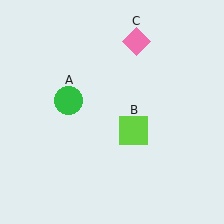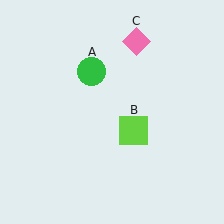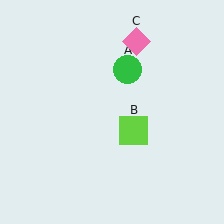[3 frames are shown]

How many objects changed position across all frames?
1 object changed position: green circle (object A).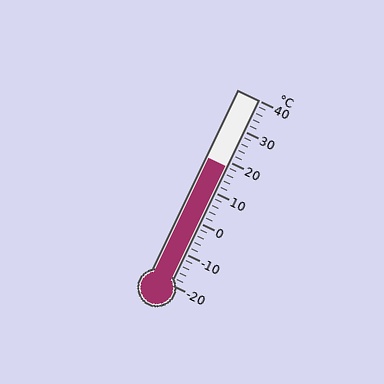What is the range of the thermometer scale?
The thermometer scale ranges from -20°C to 40°C.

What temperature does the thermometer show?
The thermometer shows approximately 18°C.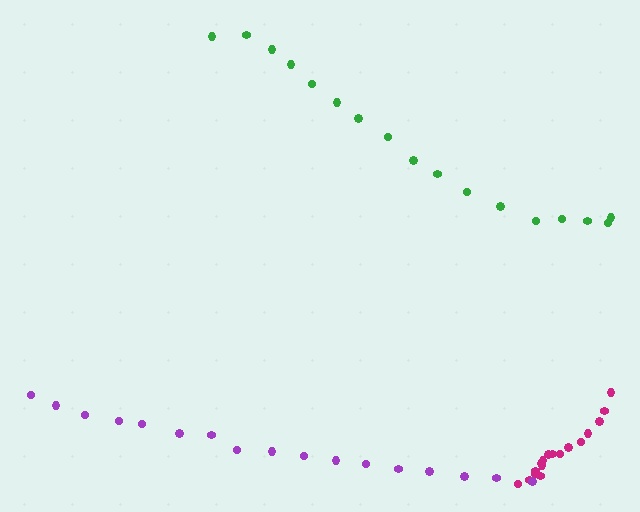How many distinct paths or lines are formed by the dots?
There are 3 distinct paths.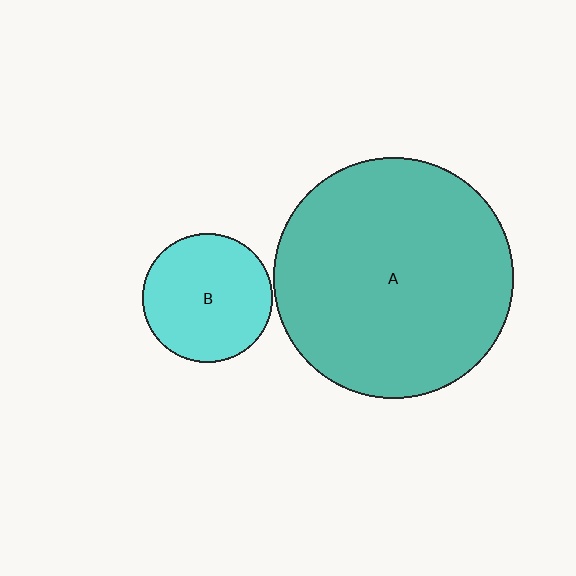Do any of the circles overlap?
No, none of the circles overlap.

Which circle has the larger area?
Circle A (teal).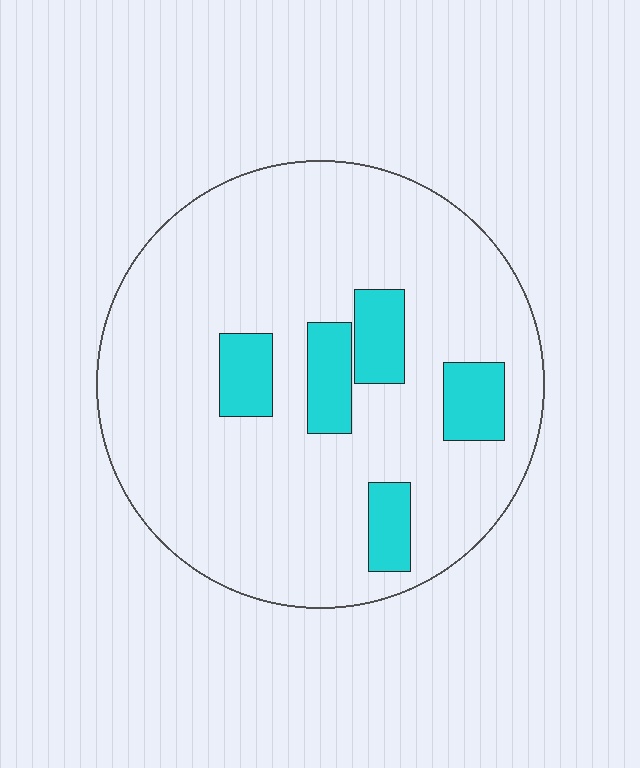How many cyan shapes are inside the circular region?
5.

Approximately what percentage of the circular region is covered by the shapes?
Approximately 15%.